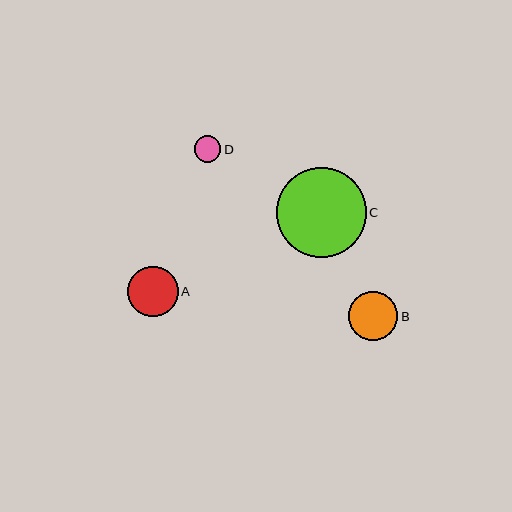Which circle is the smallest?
Circle D is the smallest with a size of approximately 26 pixels.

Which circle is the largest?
Circle C is the largest with a size of approximately 90 pixels.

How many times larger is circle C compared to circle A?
Circle C is approximately 1.8 times the size of circle A.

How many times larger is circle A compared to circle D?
Circle A is approximately 1.9 times the size of circle D.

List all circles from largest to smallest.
From largest to smallest: C, A, B, D.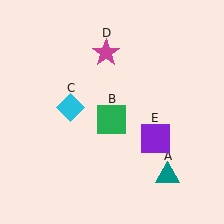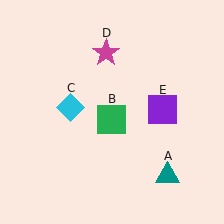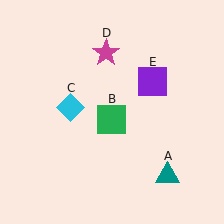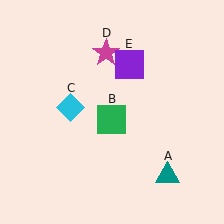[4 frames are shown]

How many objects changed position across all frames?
1 object changed position: purple square (object E).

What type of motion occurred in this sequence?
The purple square (object E) rotated counterclockwise around the center of the scene.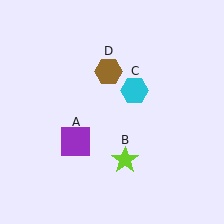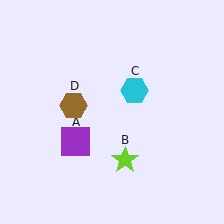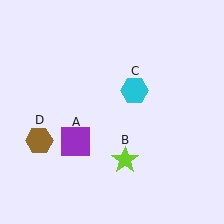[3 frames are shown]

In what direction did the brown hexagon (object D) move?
The brown hexagon (object D) moved down and to the left.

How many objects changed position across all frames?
1 object changed position: brown hexagon (object D).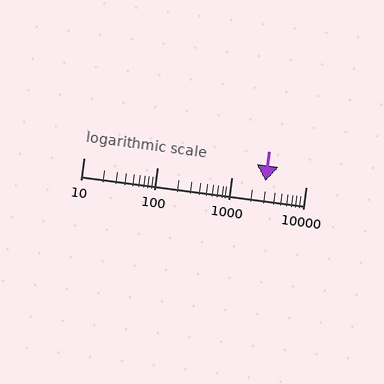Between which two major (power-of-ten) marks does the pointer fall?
The pointer is between 1000 and 10000.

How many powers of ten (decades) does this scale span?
The scale spans 3 decades, from 10 to 10000.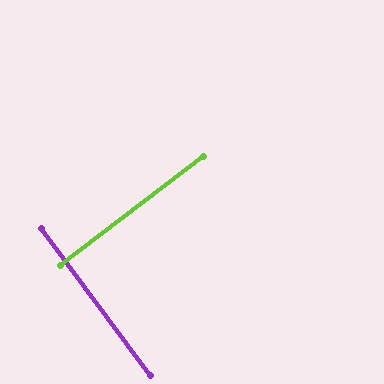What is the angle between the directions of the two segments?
Approximately 89 degrees.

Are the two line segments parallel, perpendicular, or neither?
Perpendicular — they meet at approximately 89°.